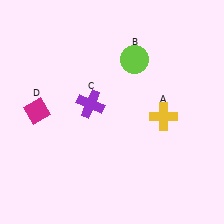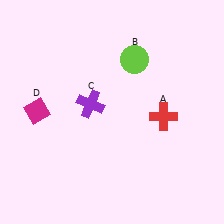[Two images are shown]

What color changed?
The cross (A) changed from yellow in Image 1 to red in Image 2.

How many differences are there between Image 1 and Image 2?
There is 1 difference between the two images.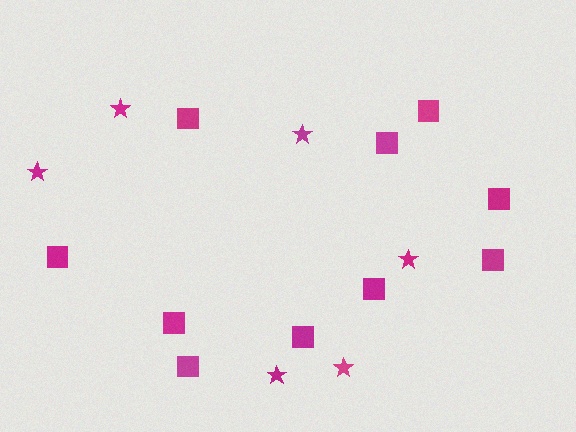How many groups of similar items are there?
There are 2 groups: one group of squares (10) and one group of stars (6).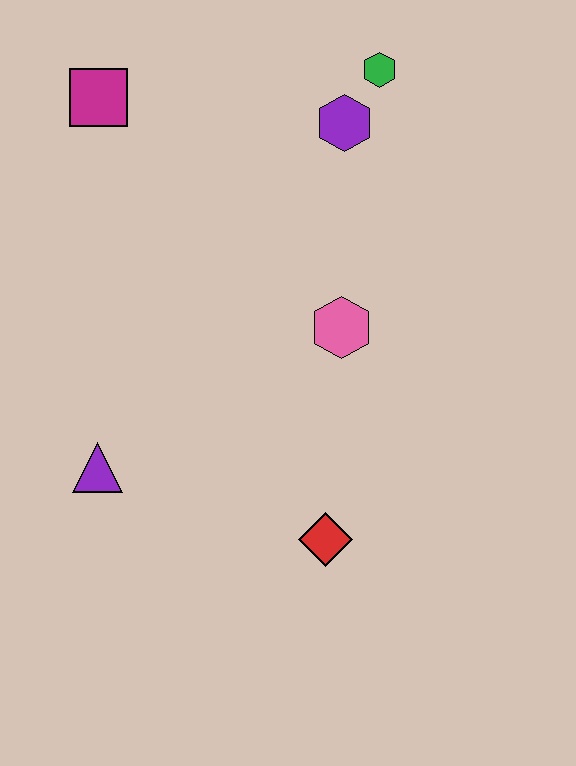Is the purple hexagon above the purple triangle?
Yes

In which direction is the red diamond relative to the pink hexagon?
The red diamond is below the pink hexagon.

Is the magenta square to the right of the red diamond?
No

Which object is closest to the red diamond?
The pink hexagon is closest to the red diamond.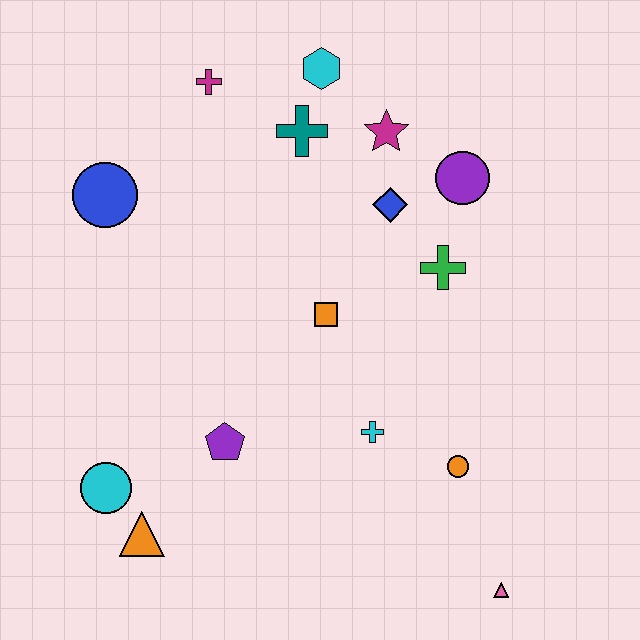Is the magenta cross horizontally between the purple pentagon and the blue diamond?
No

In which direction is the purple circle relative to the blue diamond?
The purple circle is to the right of the blue diamond.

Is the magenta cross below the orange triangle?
No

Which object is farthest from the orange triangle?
The cyan hexagon is farthest from the orange triangle.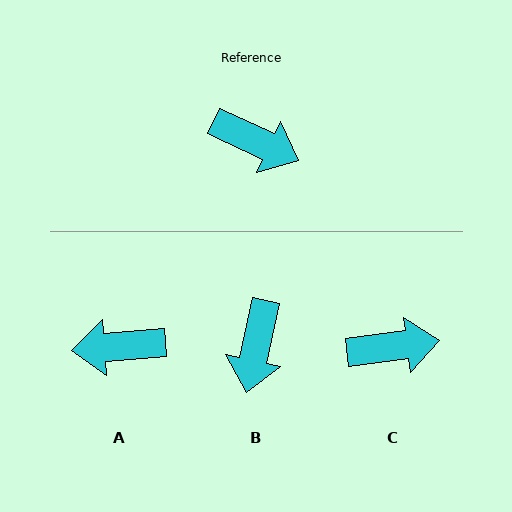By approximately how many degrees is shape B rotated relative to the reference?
Approximately 77 degrees clockwise.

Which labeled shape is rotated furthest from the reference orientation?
A, about 150 degrees away.